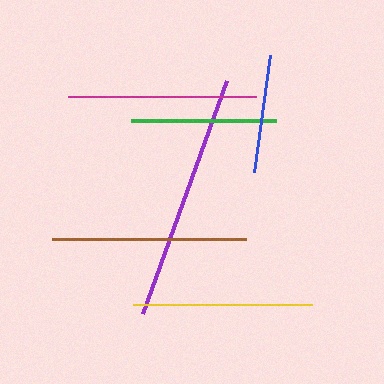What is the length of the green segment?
The green segment is approximately 144 pixels long.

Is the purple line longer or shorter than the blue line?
The purple line is longer than the blue line.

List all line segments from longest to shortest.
From longest to shortest: purple, brown, magenta, yellow, green, blue.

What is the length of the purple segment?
The purple segment is approximately 248 pixels long.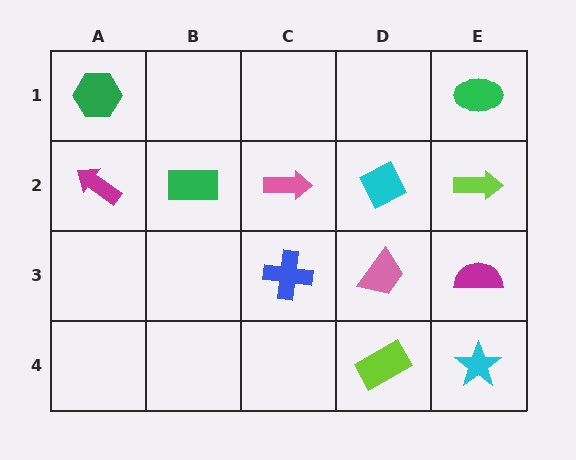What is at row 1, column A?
A green hexagon.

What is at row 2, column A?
A magenta arrow.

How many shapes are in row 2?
5 shapes.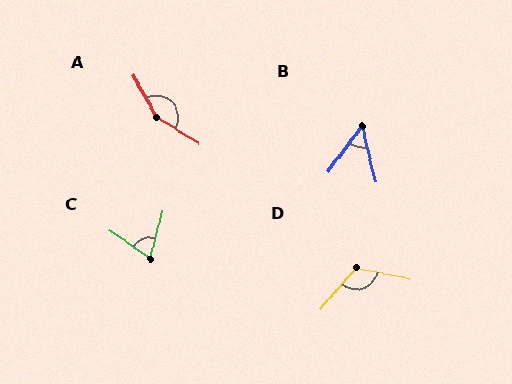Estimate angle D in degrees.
Approximately 119 degrees.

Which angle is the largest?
A, at approximately 151 degrees.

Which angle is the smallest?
B, at approximately 50 degrees.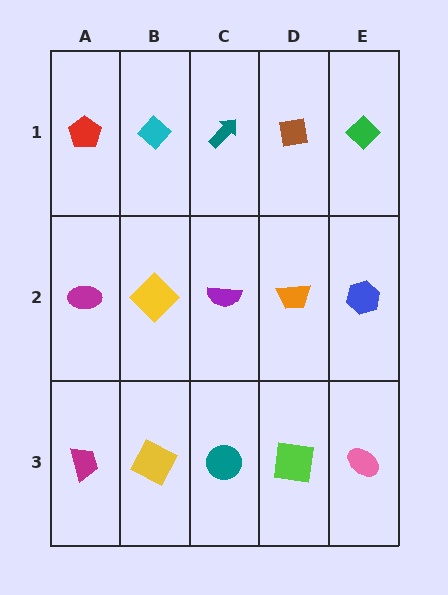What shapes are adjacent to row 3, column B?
A yellow diamond (row 2, column B), a magenta trapezoid (row 3, column A), a teal circle (row 3, column C).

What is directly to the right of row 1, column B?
A teal arrow.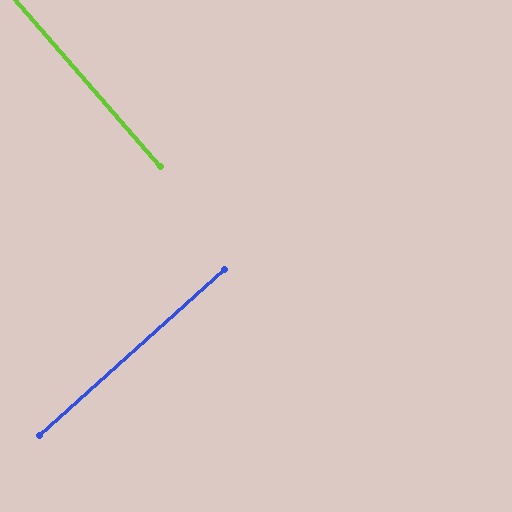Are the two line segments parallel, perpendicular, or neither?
Perpendicular — they meet at approximately 89°.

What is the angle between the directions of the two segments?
Approximately 89 degrees.